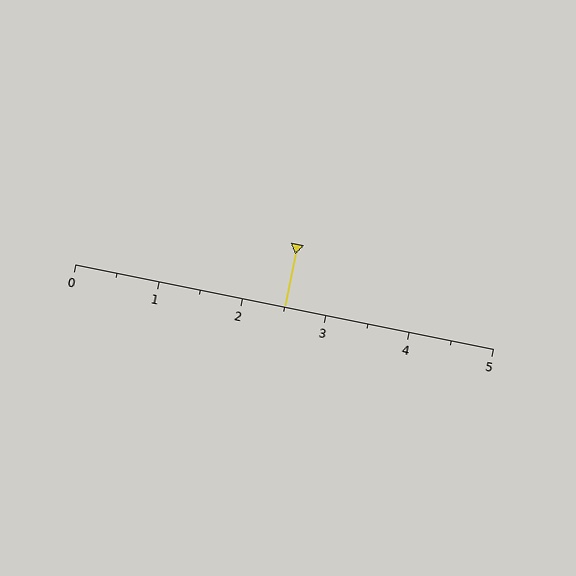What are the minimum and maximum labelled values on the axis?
The axis runs from 0 to 5.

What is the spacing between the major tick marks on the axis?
The major ticks are spaced 1 apart.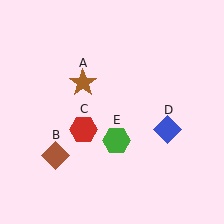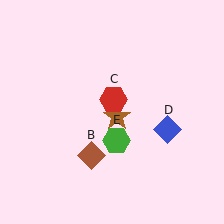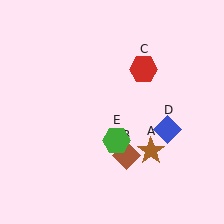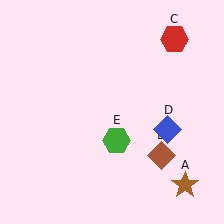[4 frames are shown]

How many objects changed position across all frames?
3 objects changed position: brown star (object A), brown diamond (object B), red hexagon (object C).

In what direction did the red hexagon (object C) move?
The red hexagon (object C) moved up and to the right.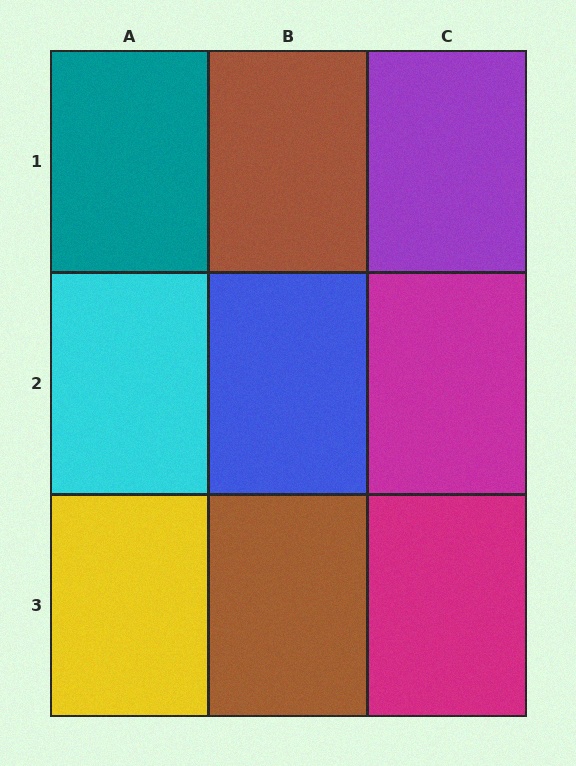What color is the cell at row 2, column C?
Magenta.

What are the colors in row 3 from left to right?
Yellow, brown, magenta.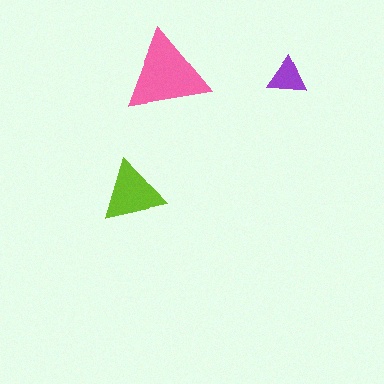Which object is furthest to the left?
The lime triangle is leftmost.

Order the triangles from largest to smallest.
the pink one, the lime one, the purple one.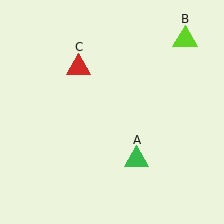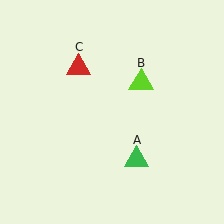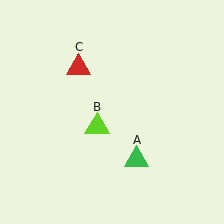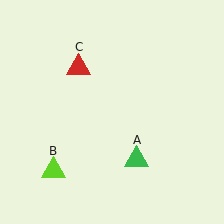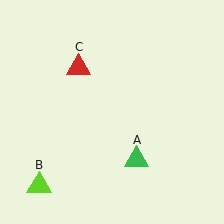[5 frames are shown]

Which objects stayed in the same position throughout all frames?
Green triangle (object A) and red triangle (object C) remained stationary.